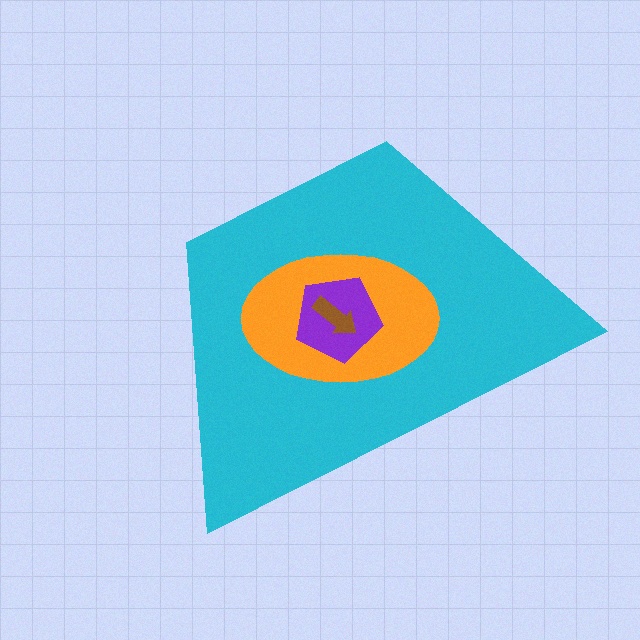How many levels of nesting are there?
4.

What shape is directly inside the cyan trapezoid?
The orange ellipse.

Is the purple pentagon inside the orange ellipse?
Yes.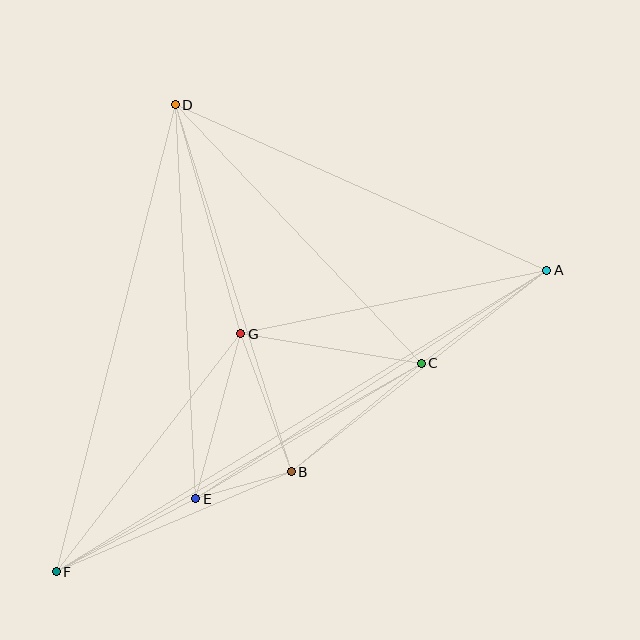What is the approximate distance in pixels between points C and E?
The distance between C and E is approximately 263 pixels.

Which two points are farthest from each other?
Points A and F are farthest from each other.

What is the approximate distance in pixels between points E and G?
The distance between E and G is approximately 171 pixels.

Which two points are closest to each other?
Points B and E are closest to each other.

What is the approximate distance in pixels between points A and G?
The distance between A and G is approximately 313 pixels.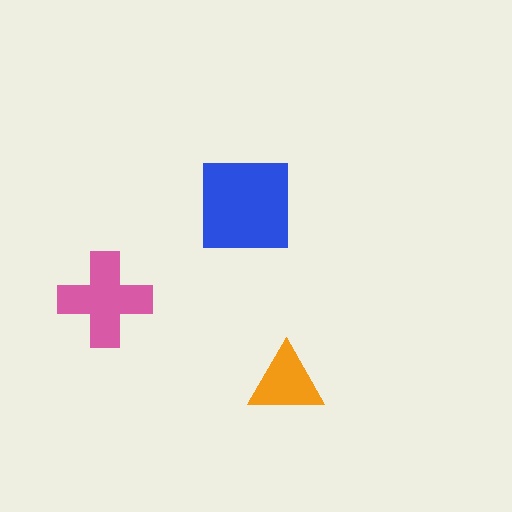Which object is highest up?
The blue square is topmost.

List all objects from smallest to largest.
The orange triangle, the pink cross, the blue square.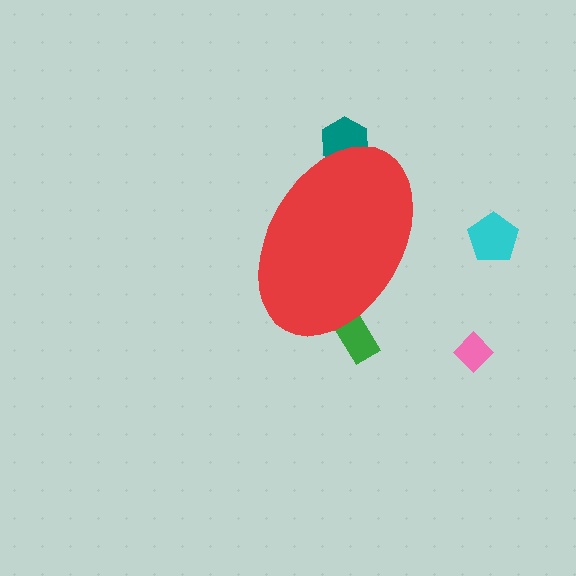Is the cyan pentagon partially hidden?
No, the cyan pentagon is fully visible.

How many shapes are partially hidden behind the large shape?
2 shapes are partially hidden.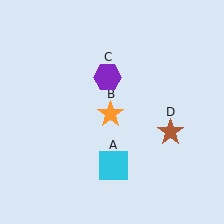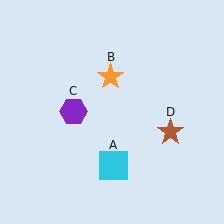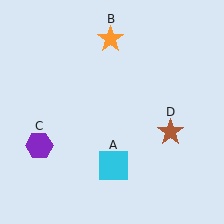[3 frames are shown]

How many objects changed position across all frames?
2 objects changed position: orange star (object B), purple hexagon (object C).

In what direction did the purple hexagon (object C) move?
The purple hexagon (object C) moved down and to the left.